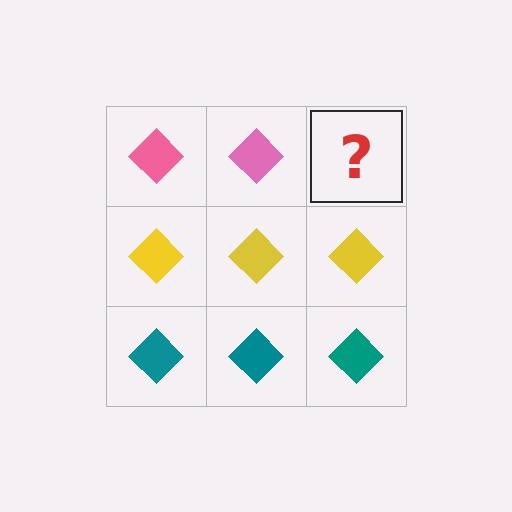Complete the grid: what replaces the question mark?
The question mark should be replaced with a pink diamond.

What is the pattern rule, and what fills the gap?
The rule is that each row has a consistent color. The gap should be filled with a pink diamond.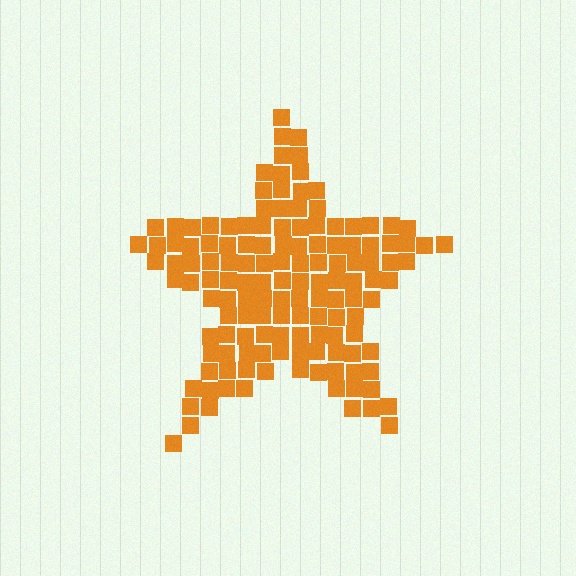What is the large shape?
The large shape is a star.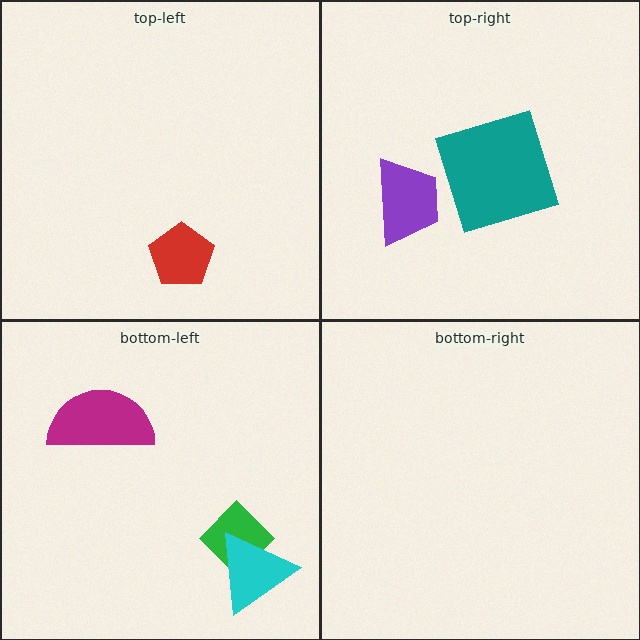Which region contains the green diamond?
The bottom-left region.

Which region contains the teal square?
The top-right region.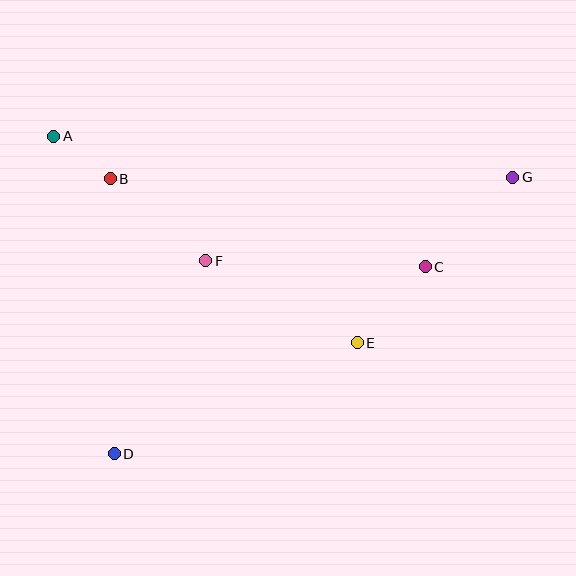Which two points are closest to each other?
Points A and B are closest to each other.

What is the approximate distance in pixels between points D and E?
The distance between D and E is approximately 267 pixels.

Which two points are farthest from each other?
Points D and G are farthest from each other.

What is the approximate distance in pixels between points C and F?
The distance between C and F is approximately 220 pixels.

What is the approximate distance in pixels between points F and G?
The distance between F and G is approximately 318 pixels.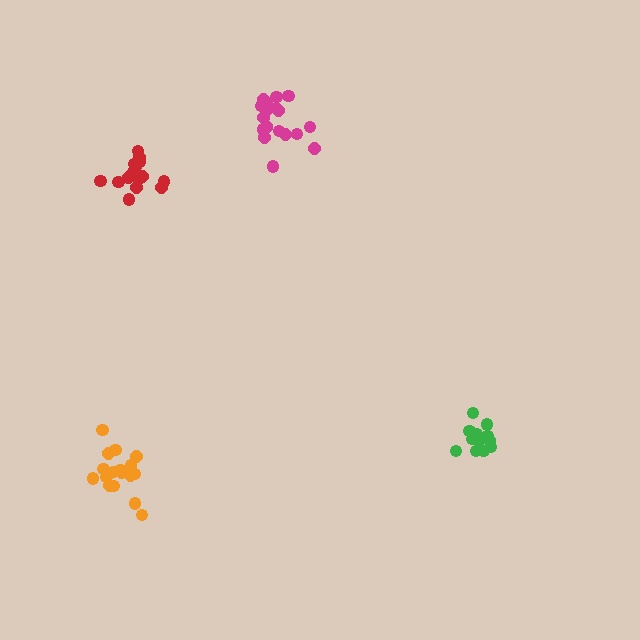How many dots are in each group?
Group 1: 17 dots, Group 2: 13 dots, Group 3: 17 dots, Group 4: 19 dots (66 total).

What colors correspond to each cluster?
The clusters are colored: red, green, orange, magenta.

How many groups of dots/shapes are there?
There are 4 groups.